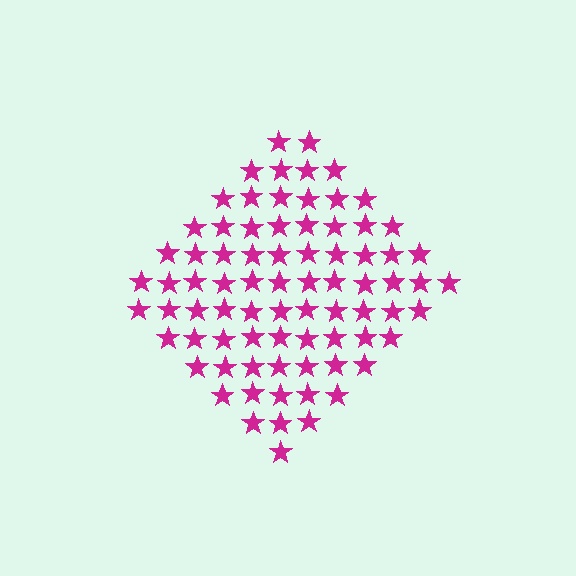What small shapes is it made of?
It is made of small stars.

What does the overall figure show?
The overall figure shows a diamond.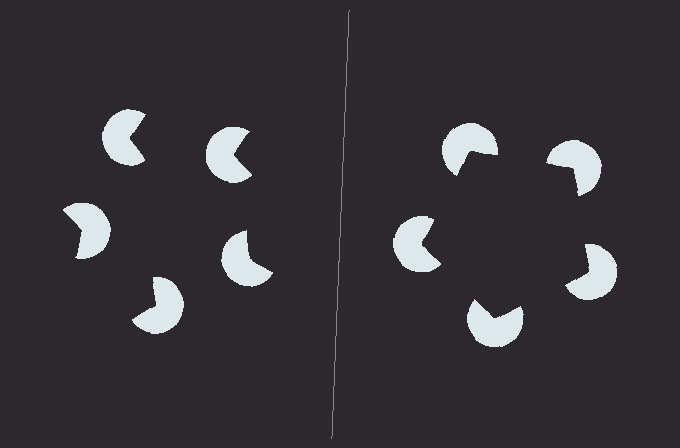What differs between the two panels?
The pac-man discs are positioned identically on both sides; only the wedge orientations differ. On the right they align to a pentagon; on the left they are misaligned.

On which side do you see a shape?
An illusory pentagon appears on the right side. On the left side the wedge cuts are rotated, so no coherent shape forms.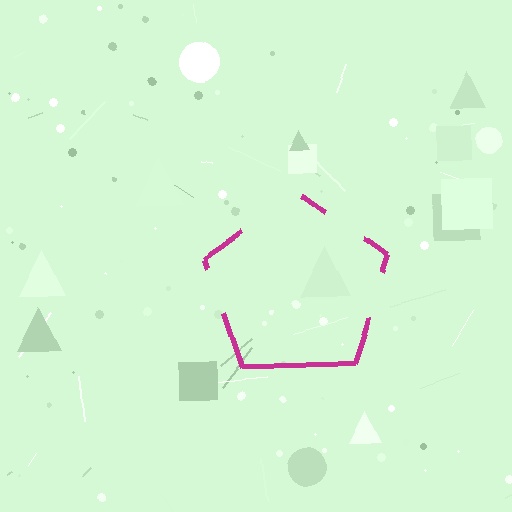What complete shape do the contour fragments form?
The contour fragments form a pentagon.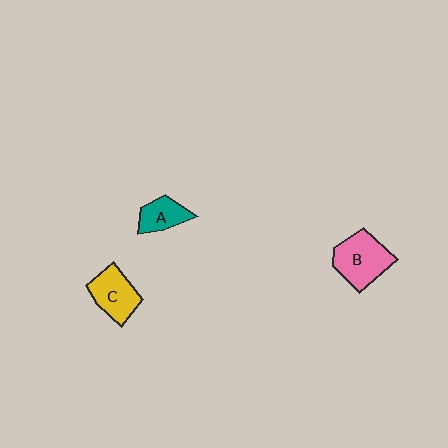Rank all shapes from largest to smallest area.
From largest to smallest: B (pink), C (yellow), A (teal).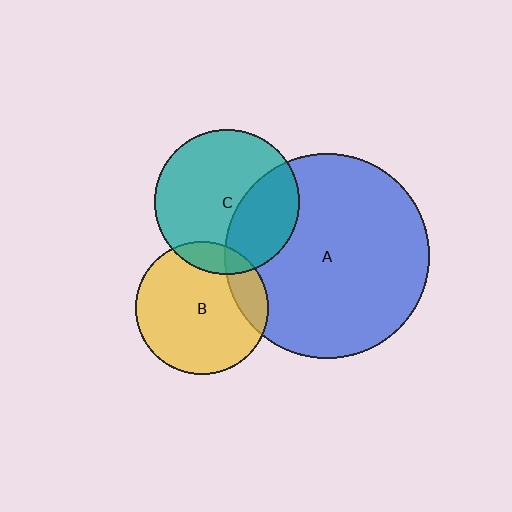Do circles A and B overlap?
Yes.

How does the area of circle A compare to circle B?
Approximately 2.4 times.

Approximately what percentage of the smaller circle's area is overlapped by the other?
Approximately 15%.